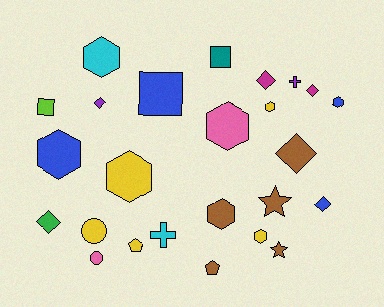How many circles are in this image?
There are 2 circles.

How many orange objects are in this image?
There are no orange objects.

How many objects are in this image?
There are 25 objects.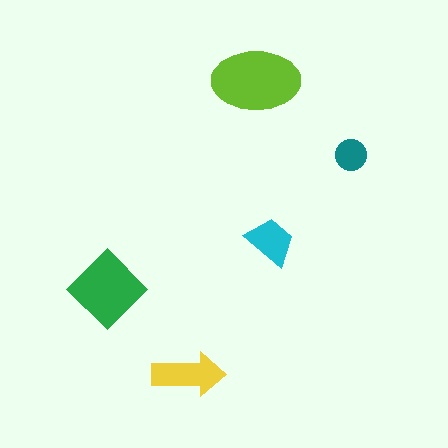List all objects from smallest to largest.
The teal circle, the cyan trapezoid, the yellow arrow, the green diamond, the lime ellipse.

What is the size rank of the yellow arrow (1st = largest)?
3rd.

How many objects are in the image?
There are 5 objects in the image.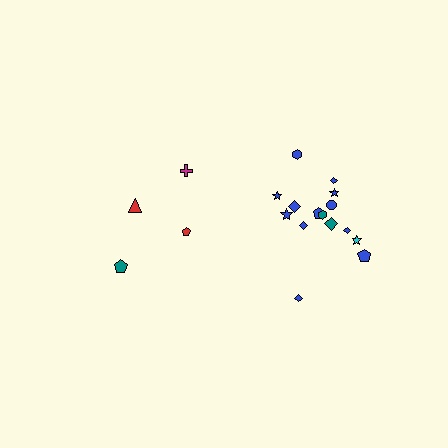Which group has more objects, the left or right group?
The right group.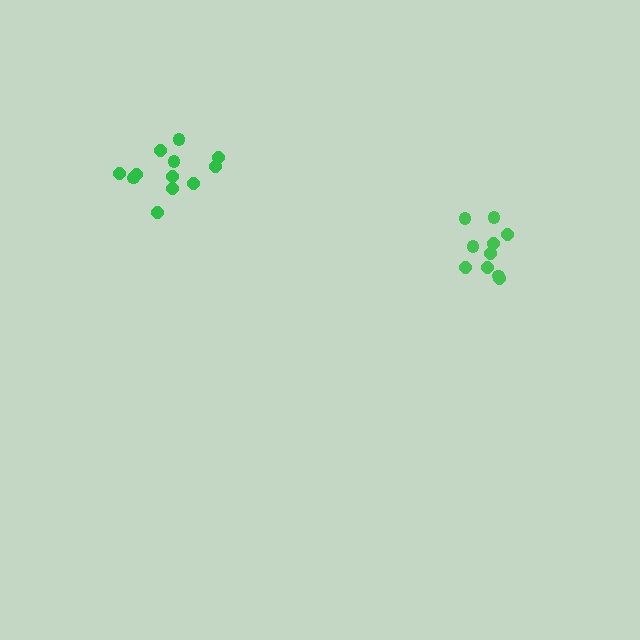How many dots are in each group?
Group 1: 12 dots, Group 2: 10 dots (22 total).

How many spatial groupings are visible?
There are 2 spatial groupings.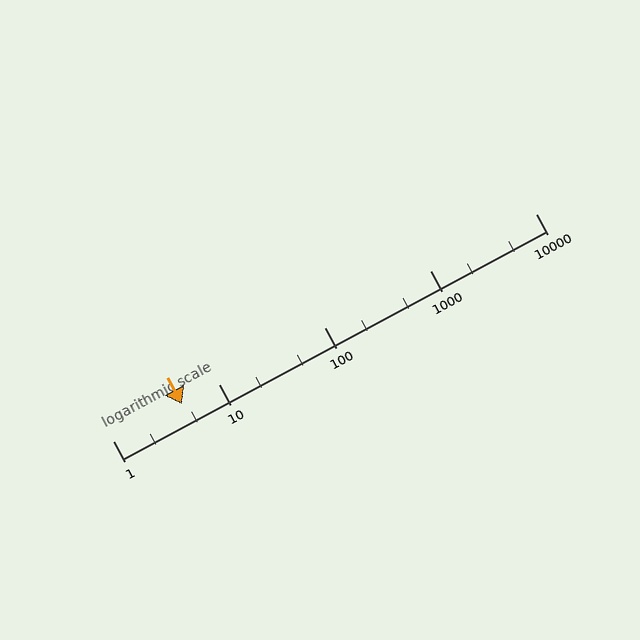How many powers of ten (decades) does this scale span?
The scale spans 4 decades, from 1 to 10000.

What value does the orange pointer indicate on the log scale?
The pointer indicates approximately 4.5.